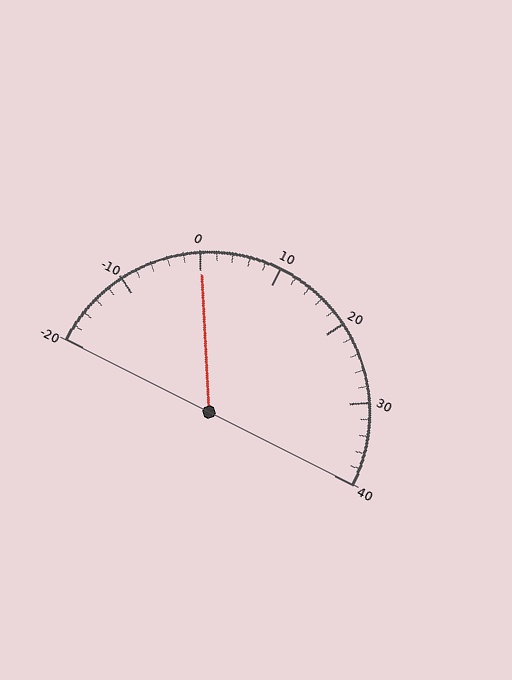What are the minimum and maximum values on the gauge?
The gauge ranges from -20 to 40.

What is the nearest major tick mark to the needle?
The nearest major tick mark is 0.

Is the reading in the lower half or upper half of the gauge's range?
The reading is in the lower half of the range (-20 to 40).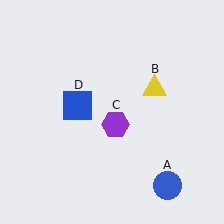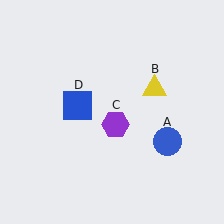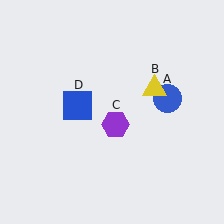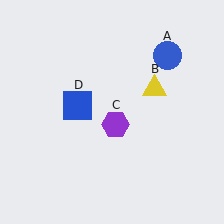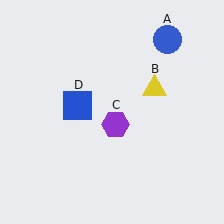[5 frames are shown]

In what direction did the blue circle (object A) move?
The blue circle (object A) moved up.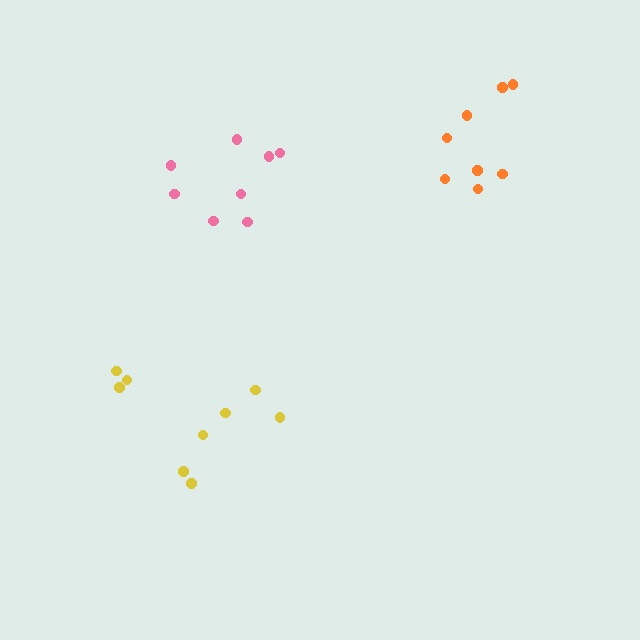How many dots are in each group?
Group 1: 9 dots, Group 2: 8 dots, Group 3: 8 dots (25 total).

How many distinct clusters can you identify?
There are 3 distinct clusters.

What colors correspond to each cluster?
The clusters are colored: yellow, orange, pink.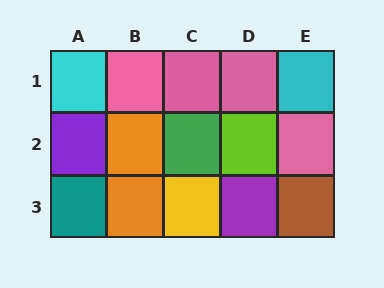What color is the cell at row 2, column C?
Green.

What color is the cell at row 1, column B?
Pink.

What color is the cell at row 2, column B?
Orange.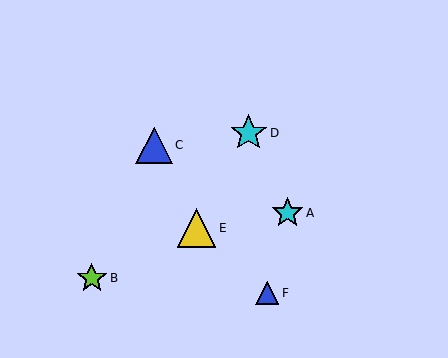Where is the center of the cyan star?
The center of the cyan star is at (249, 133).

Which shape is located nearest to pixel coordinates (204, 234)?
The yellow triangle (labeled E) at (196, 228) is nearest to that location.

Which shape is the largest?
The yellow triangle (labeled E) is the largest.